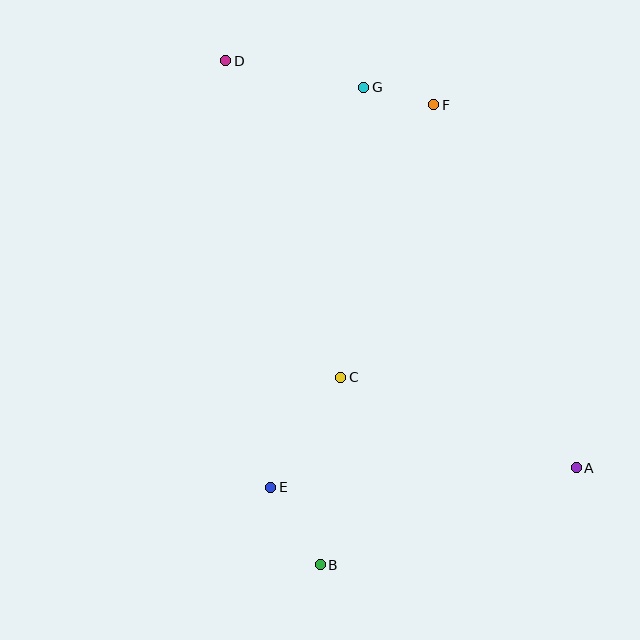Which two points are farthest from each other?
Points A and D are farthest from each other.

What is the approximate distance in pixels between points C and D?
The distance between C and D is approximately 337 pixels.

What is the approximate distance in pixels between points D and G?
The distance between D and G is approximately 141 pixels.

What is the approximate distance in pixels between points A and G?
The distance between A and G is approximately 436 pixels.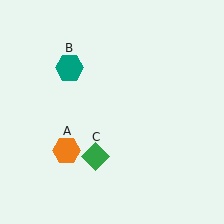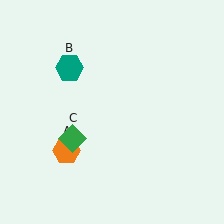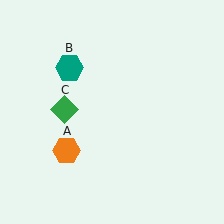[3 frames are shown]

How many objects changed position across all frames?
1 object changed position: green diamond (object C).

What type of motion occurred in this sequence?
The green diamond (object C) rotated clockwise around the center of the scene.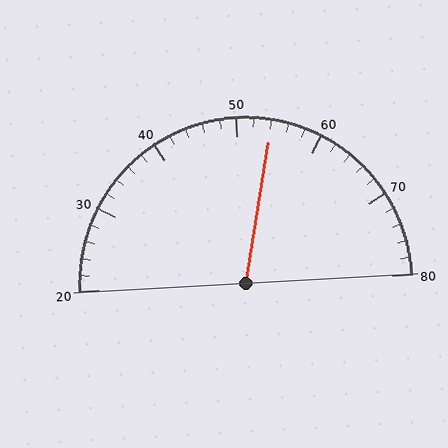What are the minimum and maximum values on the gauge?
The gauge ranges from 20 to 80.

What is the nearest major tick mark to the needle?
The nearest major tick mark is 50.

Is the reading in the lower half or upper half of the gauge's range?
The reading is in the upper half of the range (20 to 80).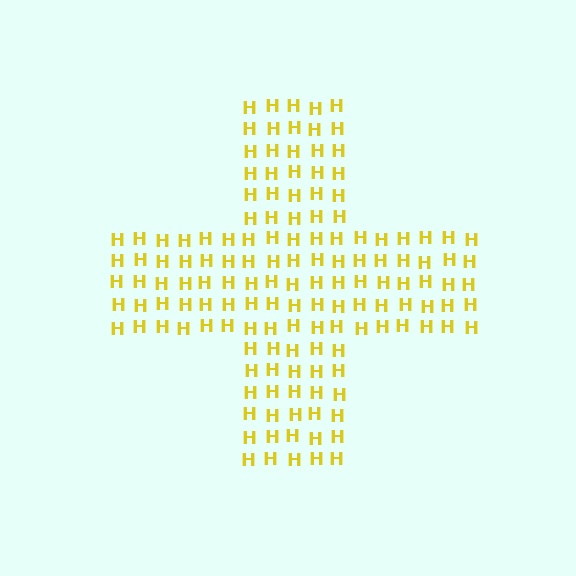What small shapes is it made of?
It is made of small letter H's.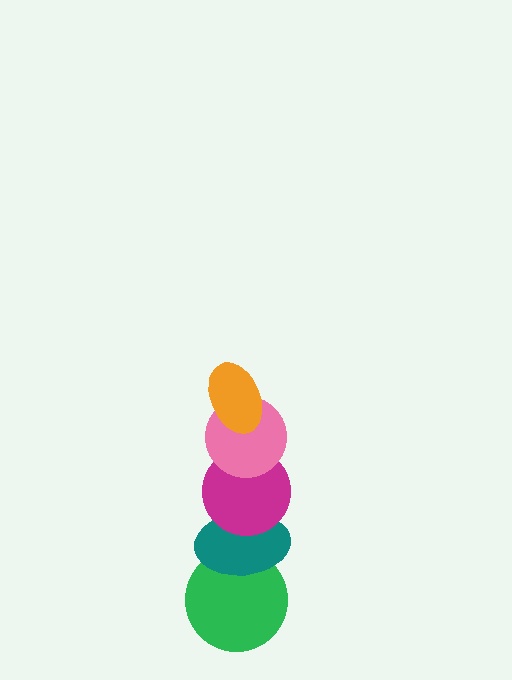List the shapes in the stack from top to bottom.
From top to bottom: the orange ellipse, the pink circle, the magenta circle, the teal ellipse, the green circle.